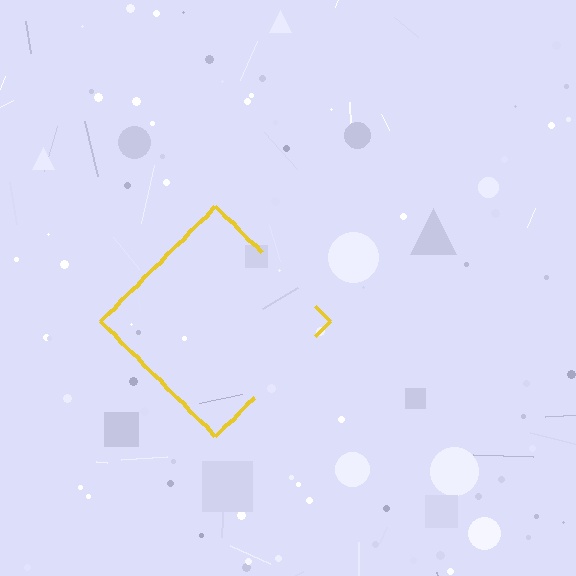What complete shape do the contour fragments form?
The contour fragments form a diamond.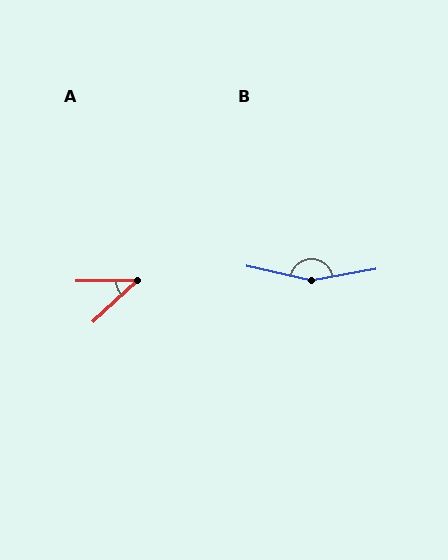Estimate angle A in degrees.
Approximately 43 degrees.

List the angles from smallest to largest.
A (43°), B (157°).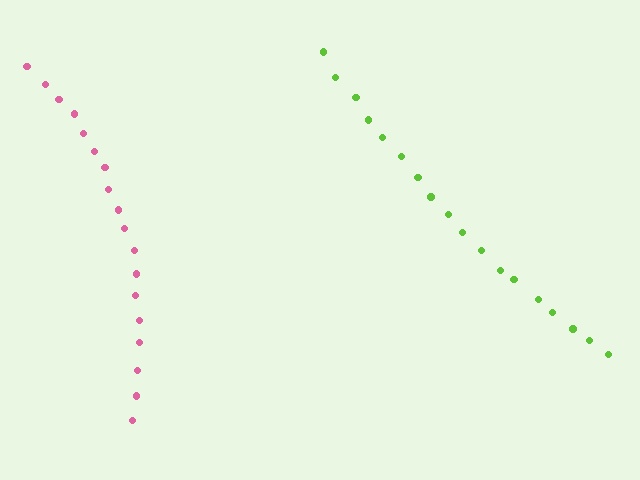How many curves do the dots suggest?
There are 2 distinct paths.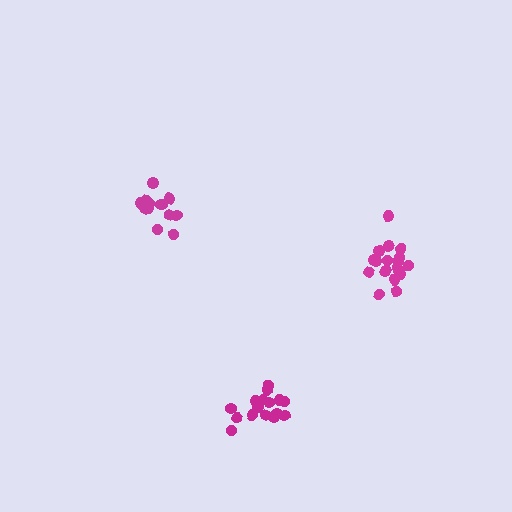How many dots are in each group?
Group 1: 17 dots, Group 2: 13 dots, Group 3: 17 dots (47 total).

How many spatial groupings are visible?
There are 3 spatial groupings.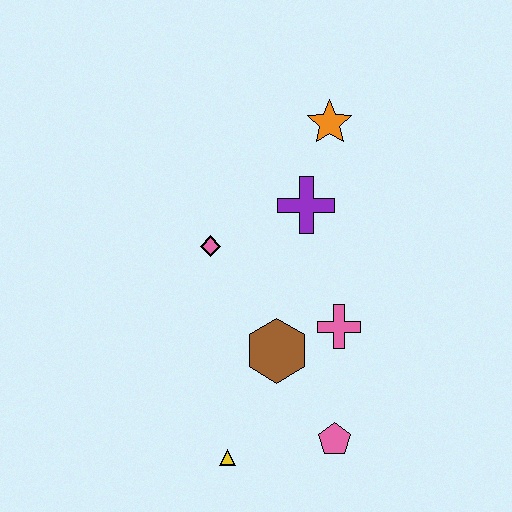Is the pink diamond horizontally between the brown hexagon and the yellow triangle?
No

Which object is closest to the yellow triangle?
The pink pentagon is closest to the yellow triangle.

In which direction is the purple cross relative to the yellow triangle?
The purple cross is above the yellow triangle.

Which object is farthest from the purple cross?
The yellow triangle is farthest from the purple cross.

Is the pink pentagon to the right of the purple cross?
Yes